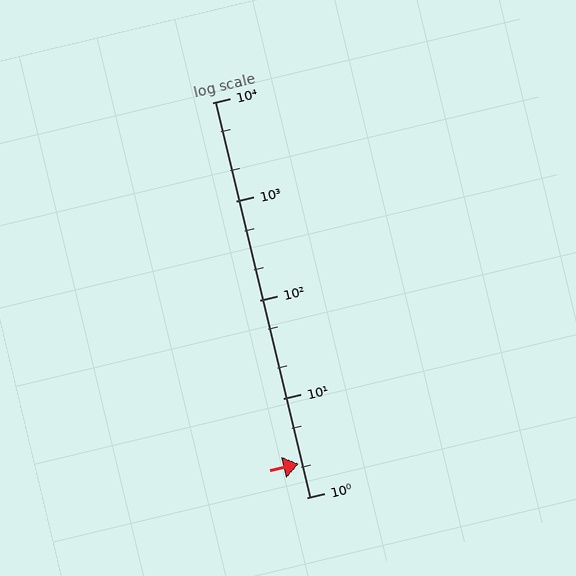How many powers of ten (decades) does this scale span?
The scale spans 4 decades, from 1 to 10000.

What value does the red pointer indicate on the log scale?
The pointer indicates approximately 2.2.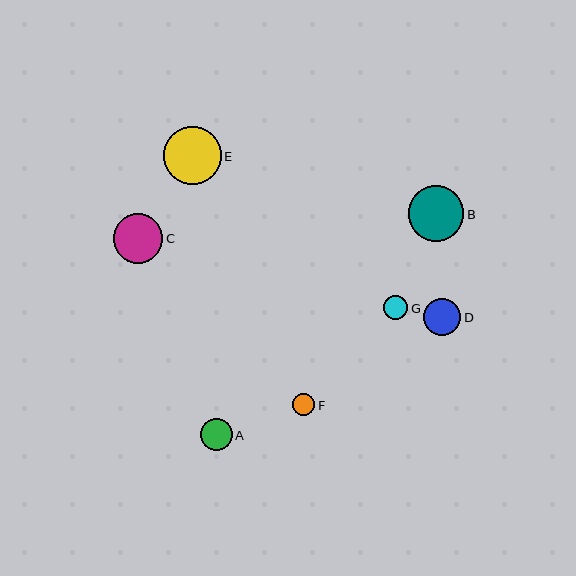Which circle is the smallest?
Circle F is the smallest with a size of approximately 22 pixels.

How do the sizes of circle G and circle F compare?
Circle G and circle F are approximately the same size.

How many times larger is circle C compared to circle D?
Circle C is approximately 1.3 times the size of circle D.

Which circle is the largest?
Circle E is the largest with a size of approximately 58 pixels.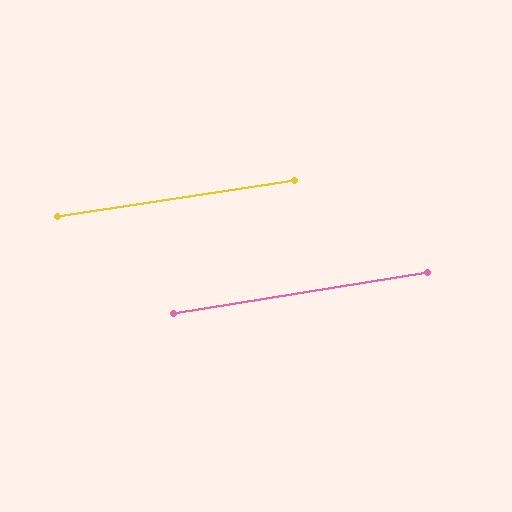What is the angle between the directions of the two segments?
Approximately 0 degrees.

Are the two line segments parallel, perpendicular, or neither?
Parallel — their directions differ by only 0.3°.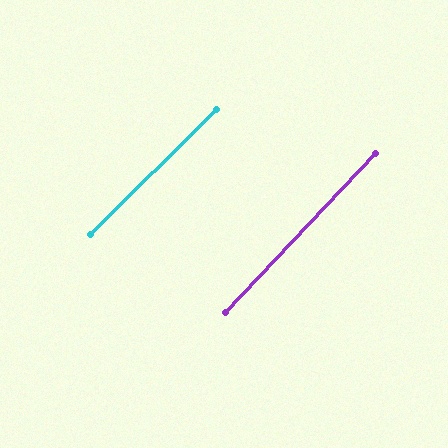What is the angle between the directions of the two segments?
Approximately 2 degrees.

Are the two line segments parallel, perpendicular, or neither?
Parallel — their directions differ by only 2.0°.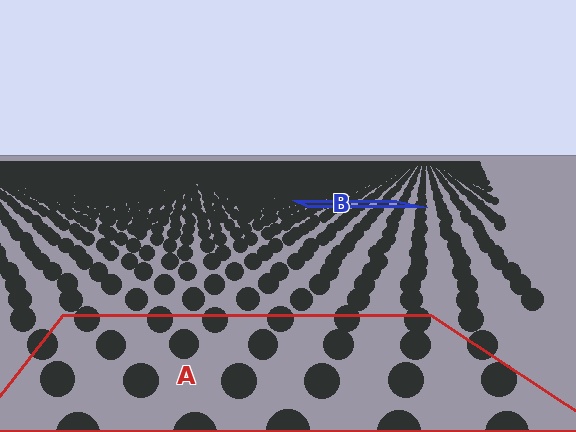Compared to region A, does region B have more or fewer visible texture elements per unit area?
Region B has more texture elements per unit area — they are packed more densely because it is farther away.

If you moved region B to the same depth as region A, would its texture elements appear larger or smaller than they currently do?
They would appear larger. At a closer depth, the same texture elements are projected at a bigger on-screen size.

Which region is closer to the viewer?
Region A is closer. The texture elements there are larger and more spread out.